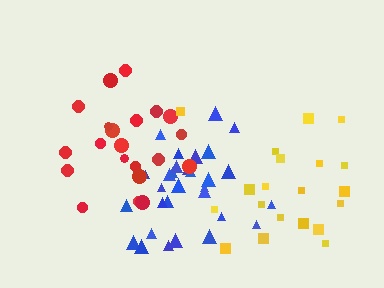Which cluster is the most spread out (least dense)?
Red.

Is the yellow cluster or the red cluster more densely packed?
Yellow.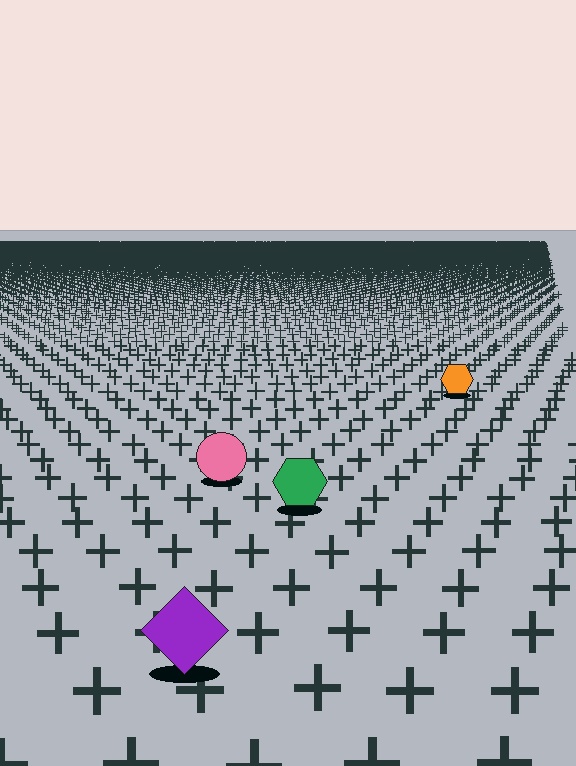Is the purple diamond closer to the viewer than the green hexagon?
Yes. The purple diamond is closer — you can tell from the texture gradient: the ground texture is coarser near it.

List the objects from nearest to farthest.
From nearest to farthest: the purple diamond, the green hexagon, the pink circle, the orange hexagon.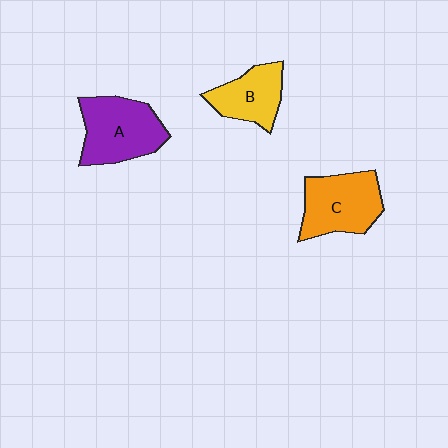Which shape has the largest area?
Shape A (purple).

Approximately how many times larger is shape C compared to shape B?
Approximately 1.4 times.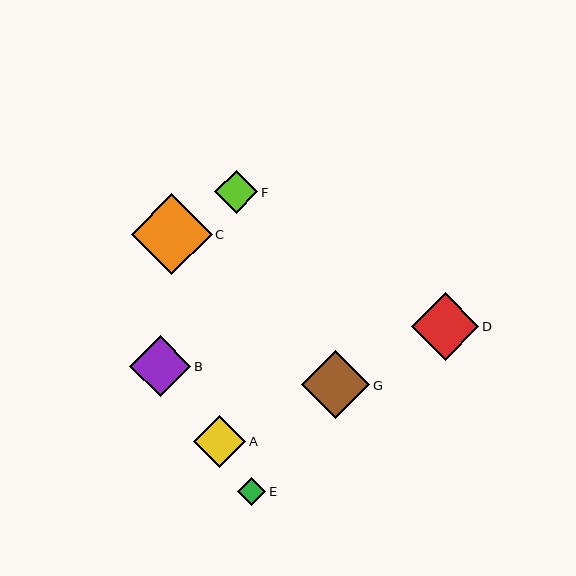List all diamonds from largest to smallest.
From largest to smallest: C, G, D, B, A, F, E.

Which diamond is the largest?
Diamond C is the largest with a size of approximately 81 pixels.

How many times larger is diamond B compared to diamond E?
Diamond B is approximately 2.2 times the size of diamond E.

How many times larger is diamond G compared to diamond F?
Diamond G is approximately 1.6 times the size of diamond F.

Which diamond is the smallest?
Diamond E is the smallest with a size of approximately 28 pixels.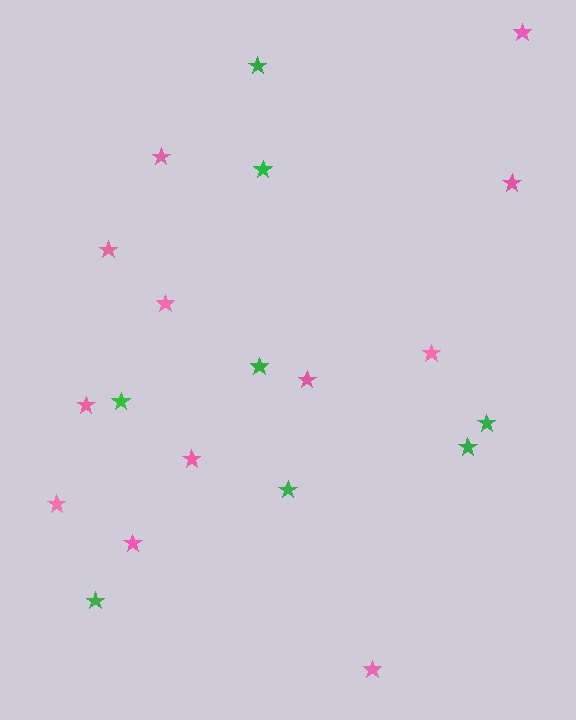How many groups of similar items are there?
There are 2 groups: one group of pink stars (12) and one group of green stars (8).